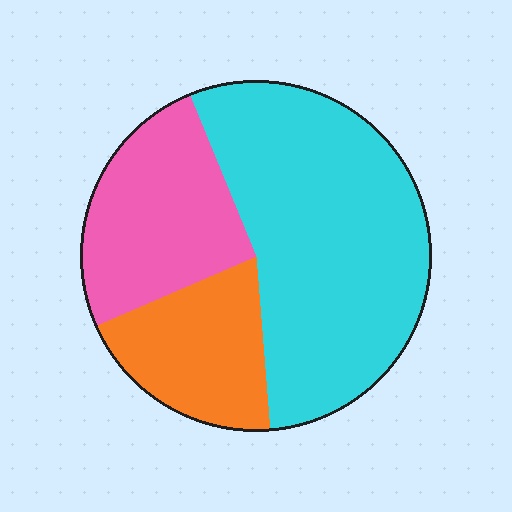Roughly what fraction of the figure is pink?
Pink takes up about one quarter (1/4) of the figure.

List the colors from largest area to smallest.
From largest to smallest: cyan, pink, orange.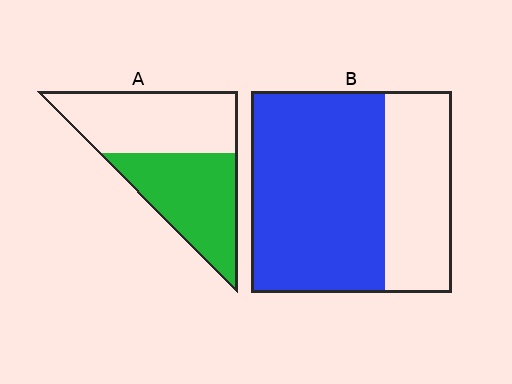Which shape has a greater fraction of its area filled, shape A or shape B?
Shape B.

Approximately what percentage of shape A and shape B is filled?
A is approximately 50% and B is approximately 65%.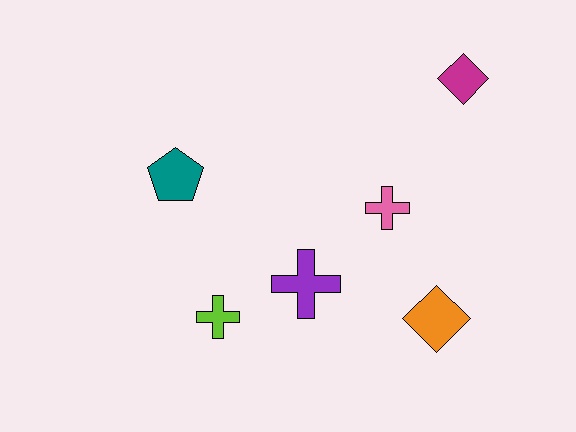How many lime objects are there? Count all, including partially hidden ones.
There is 1 lime object.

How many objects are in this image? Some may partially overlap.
There are 6 objects.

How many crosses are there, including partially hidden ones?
There are 3 crosses.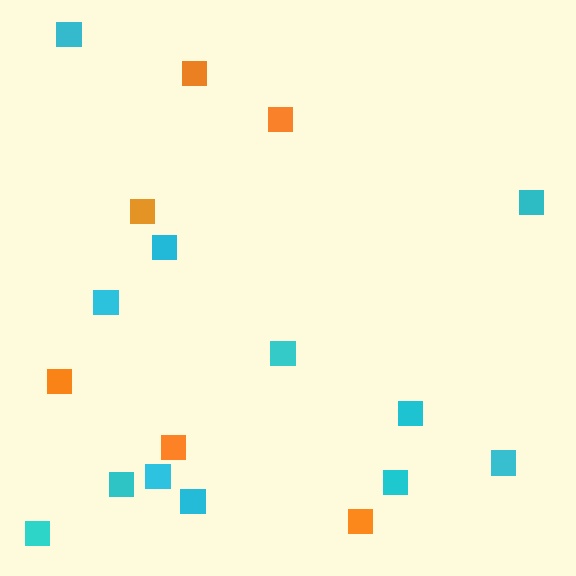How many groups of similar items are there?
There are 2 groups: one group of cyan squares (12) and one group of orange squares (6).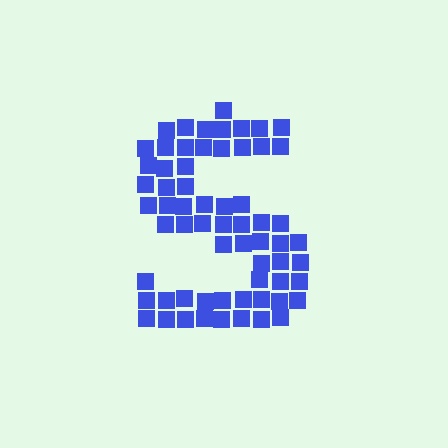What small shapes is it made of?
It is made of small squares.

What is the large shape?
The large shape is the letter S.